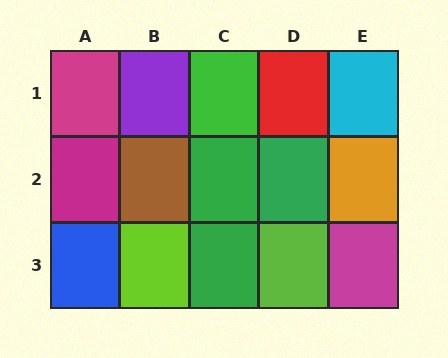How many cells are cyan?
1 cell is cyan.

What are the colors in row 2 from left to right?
Magenta, brown, green, green, orange.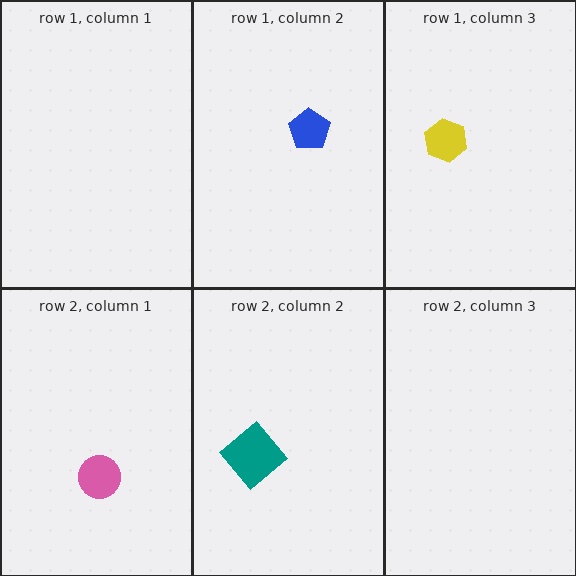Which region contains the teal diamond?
The row 2, column 2 region.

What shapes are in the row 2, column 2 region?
The teal diamond.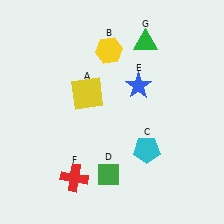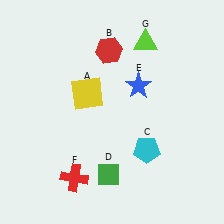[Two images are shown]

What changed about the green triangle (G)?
In Image 1, G is green. In Image 2, it changed to lime.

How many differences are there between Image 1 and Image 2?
There are 2 differences between the two images.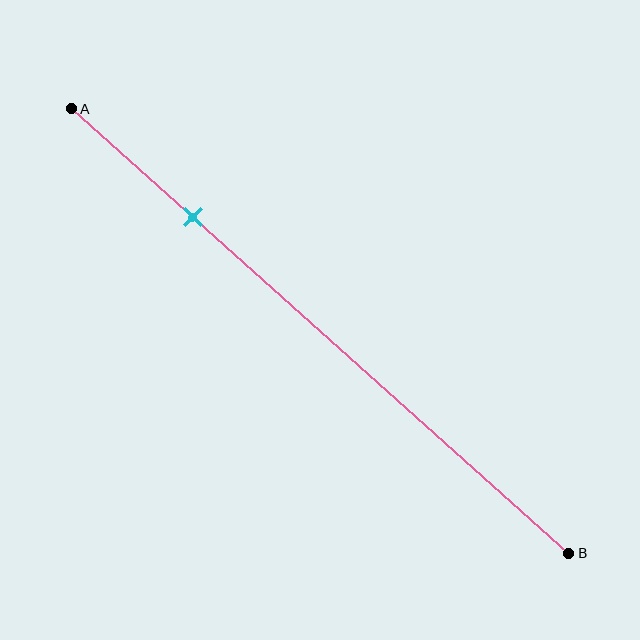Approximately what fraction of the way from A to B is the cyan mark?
The cyan mark is approximately 25% of the way from A to B.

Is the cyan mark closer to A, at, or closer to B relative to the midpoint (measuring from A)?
The cyan mark is closer to point A than the midpoint of segment AB.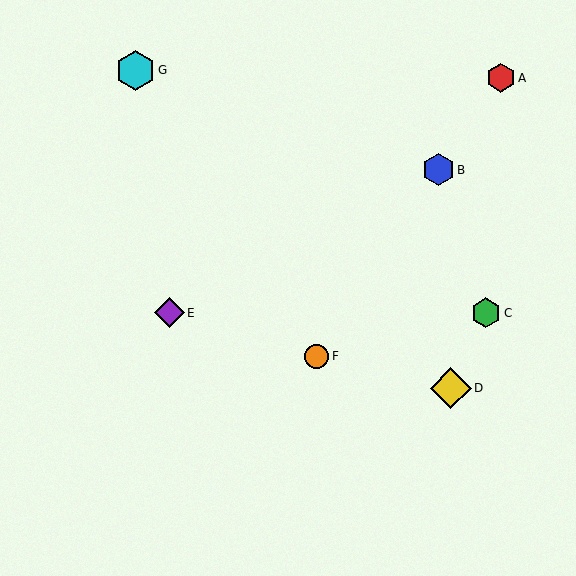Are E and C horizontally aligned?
Yes, both are at y≈313.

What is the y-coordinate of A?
Object A is at y≈78.